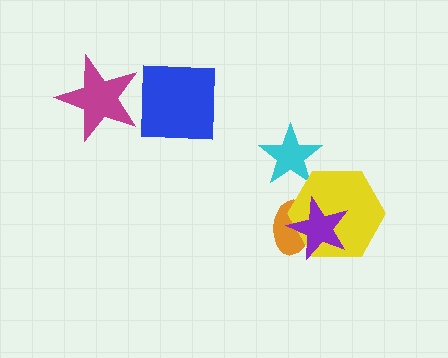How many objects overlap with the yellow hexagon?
3 objects overlap with the yellow hexagon.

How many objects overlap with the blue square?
0 objects overlap with the blue square.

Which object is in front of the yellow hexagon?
The purple star is in front of the yellow hexagon.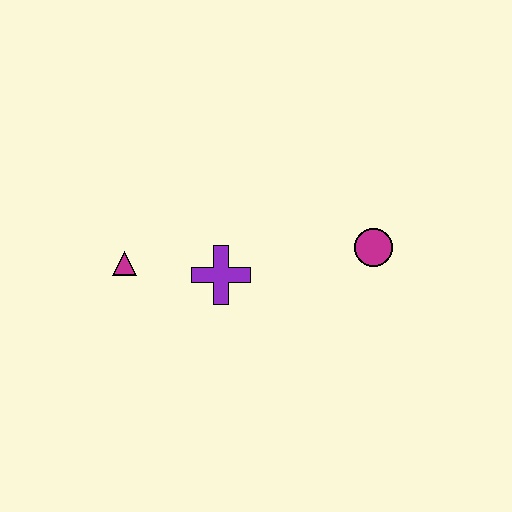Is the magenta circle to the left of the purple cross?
No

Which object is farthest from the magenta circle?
The magenta triangle is farthest from the magenta circle.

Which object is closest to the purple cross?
The magenta triangle is closest to the purple cross.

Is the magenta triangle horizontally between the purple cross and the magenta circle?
No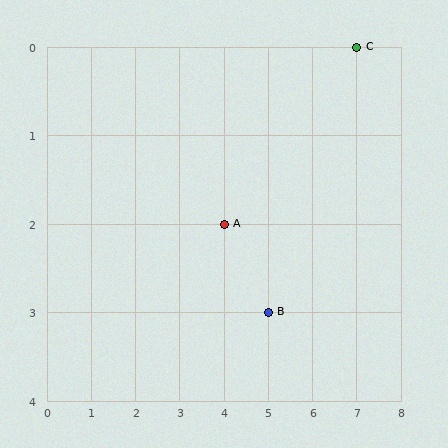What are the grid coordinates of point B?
Point B is at grid coordinates (5, 3).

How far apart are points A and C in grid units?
Points A and C are 3 columns and 2 rows apart (about 3.6 grid units diagonally).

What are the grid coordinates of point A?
Point A is at grid coordinates (4, 2).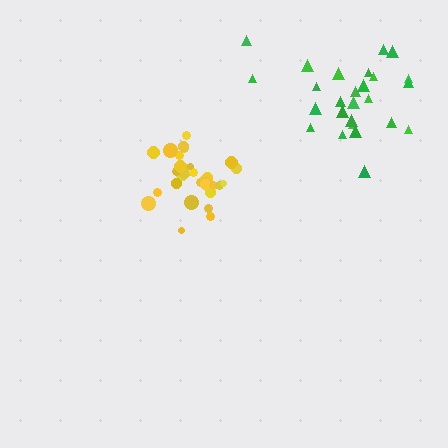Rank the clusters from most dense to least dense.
yellow, green.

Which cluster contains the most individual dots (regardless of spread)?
Yellow (32).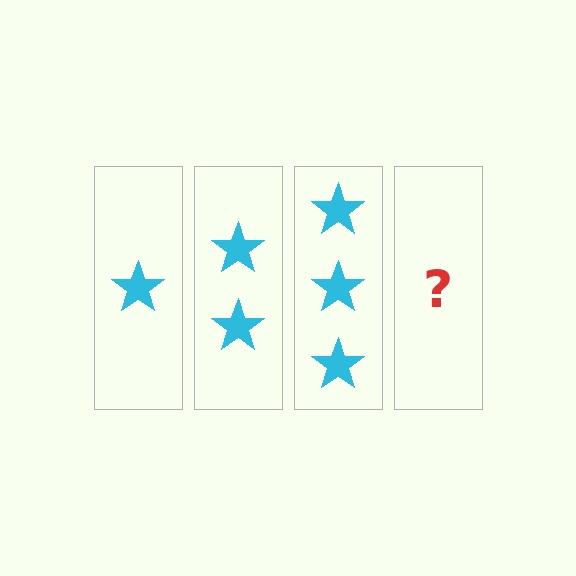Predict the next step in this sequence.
The next step is 4 stars.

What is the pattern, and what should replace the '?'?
The pattern is that each step adds one more star. The '?' should be 4 stars.